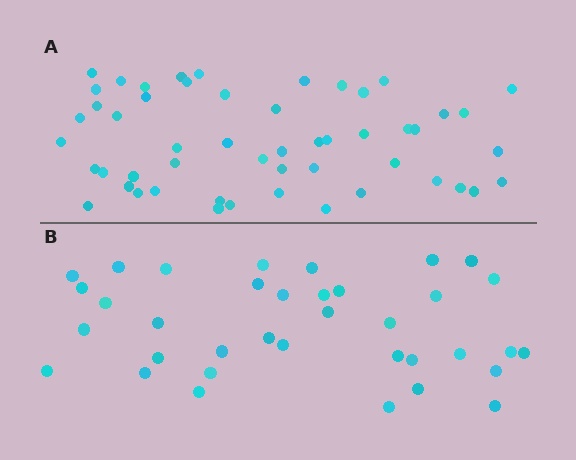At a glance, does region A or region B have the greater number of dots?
Region A (the top region) has more dots.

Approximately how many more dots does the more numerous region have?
Region A has approximately 15 more dots than region B.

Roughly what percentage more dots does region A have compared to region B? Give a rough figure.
About 45% more.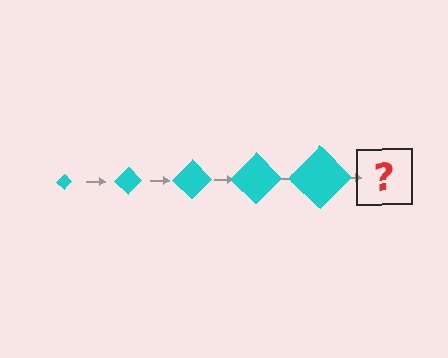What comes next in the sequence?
The next element should be a cyan diamond, larger than the previous one.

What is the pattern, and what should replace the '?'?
The pattern is that the diamond gets progressively larger each step. The '?' should be a cyan diamond, larger than the previous one.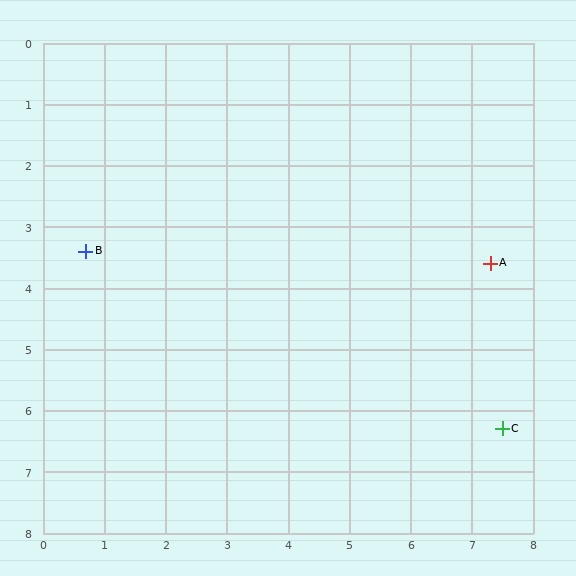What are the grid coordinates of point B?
Point B is at approximately (0.7, 3.4).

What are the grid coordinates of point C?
Point C is at approximately (7.5, 6.3).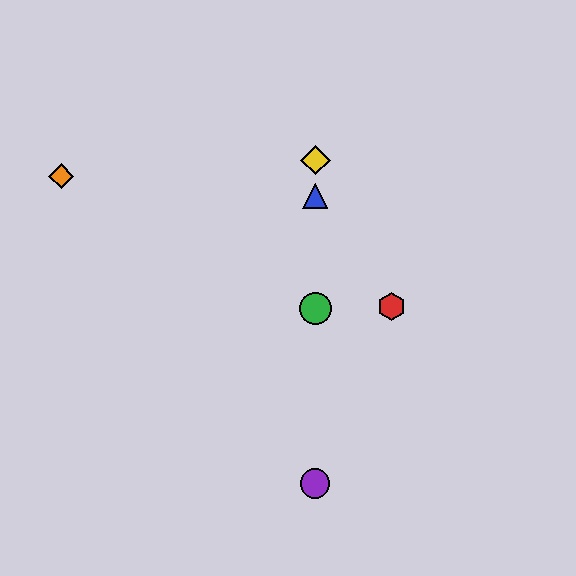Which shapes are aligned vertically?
The blue triangle, the green circle, the yellow diamond, the purple circle are aligned vertically.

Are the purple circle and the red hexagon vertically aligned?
No, the purple circle is at x≈315 and the red hexagon is at x≈391.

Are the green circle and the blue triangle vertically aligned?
Yes, both are at x≈315.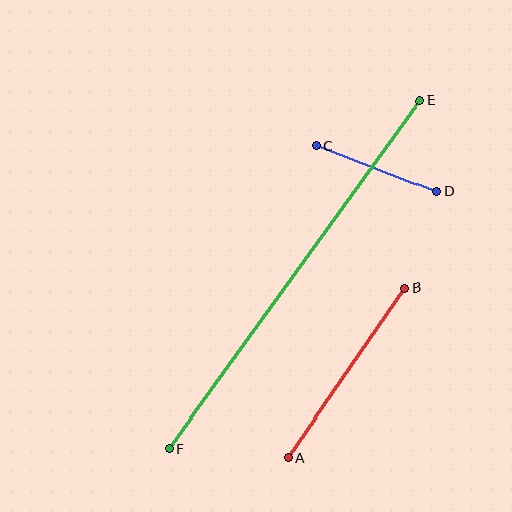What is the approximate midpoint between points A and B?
The midpoint is at approximately (346, 373) pixels.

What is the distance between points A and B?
The distance is approximately 206 pixels.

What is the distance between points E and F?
The distance is approximately 429 pixels.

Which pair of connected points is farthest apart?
Points E and F are farthest apart.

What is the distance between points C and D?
The distance is approximately 129 pixels.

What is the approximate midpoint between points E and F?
The midpoint is at approximately (294, 275) pixels.